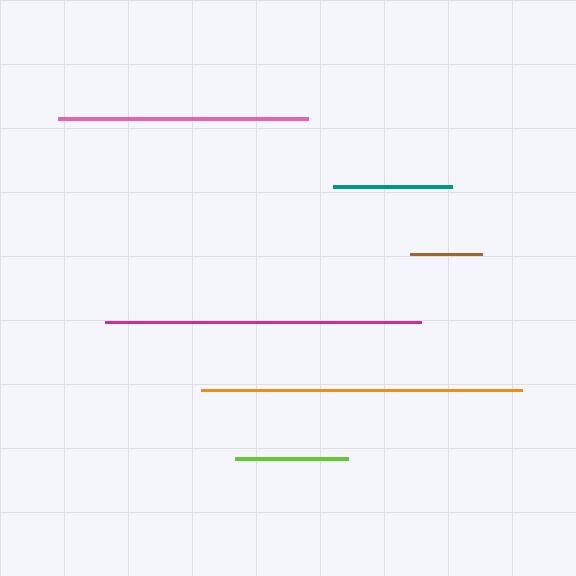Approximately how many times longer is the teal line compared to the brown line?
The teal line is approximately 1.7 times the length of the brown line.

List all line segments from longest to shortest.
From longest to shortest: orange, magenta, pink, teal, lime, brown.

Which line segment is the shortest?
The brown line is the shortest at approximately 72 pixels.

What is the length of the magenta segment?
The magenta segment is approximately 317 pixels long.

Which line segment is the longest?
The orange line is the longest at approximately 321 pixels.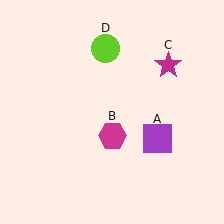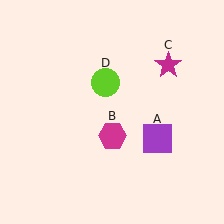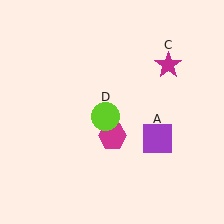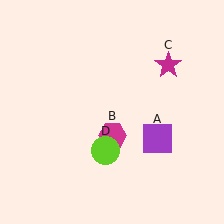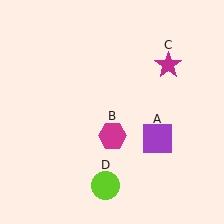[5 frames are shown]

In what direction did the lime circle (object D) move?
The lime circle (object D) moved down.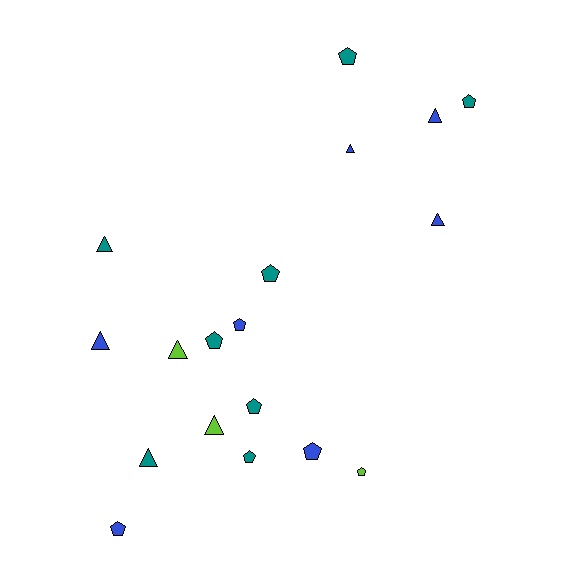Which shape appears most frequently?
Pentagon, with 10 objects.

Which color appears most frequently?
Teal, with 8 objects.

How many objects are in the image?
There are 18 objects.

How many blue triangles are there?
There are 4 blue triangles.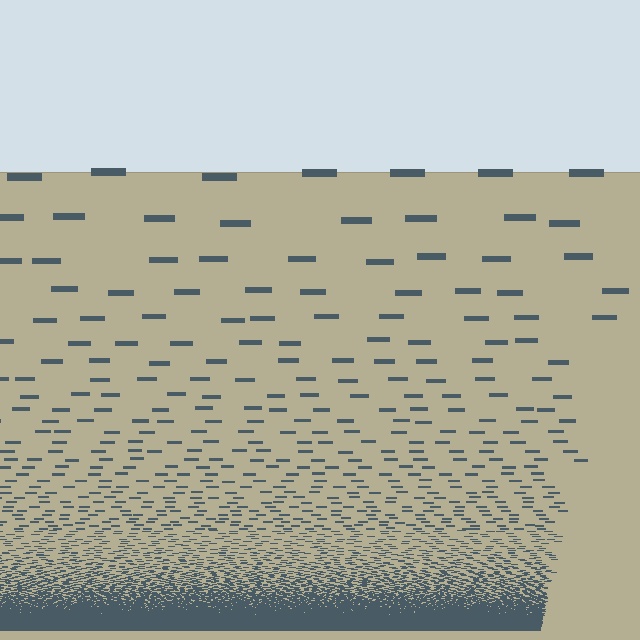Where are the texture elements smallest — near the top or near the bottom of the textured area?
Near the bottom.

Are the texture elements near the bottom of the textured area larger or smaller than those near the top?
Smaller. The gradient is inverted — elements near the bottom are smaller and denser.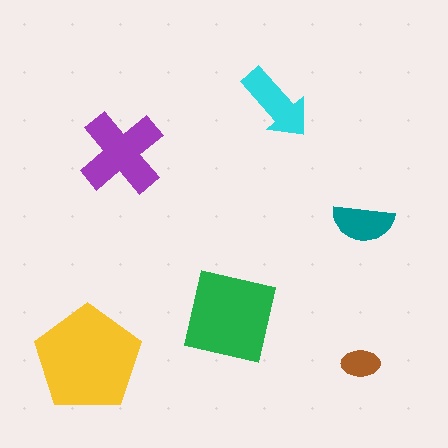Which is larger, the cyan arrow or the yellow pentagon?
The yellow pentagon.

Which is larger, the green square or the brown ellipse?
The green square.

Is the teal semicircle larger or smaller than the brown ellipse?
Larger.